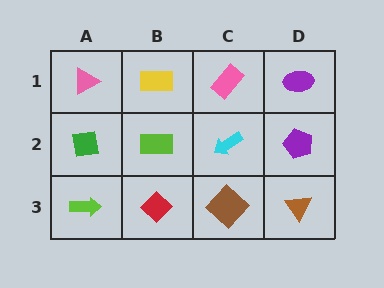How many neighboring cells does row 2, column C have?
4.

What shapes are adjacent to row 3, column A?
A green square (row 2, column A), a red diamond (row 3, column B).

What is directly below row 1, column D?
A purple pentagon.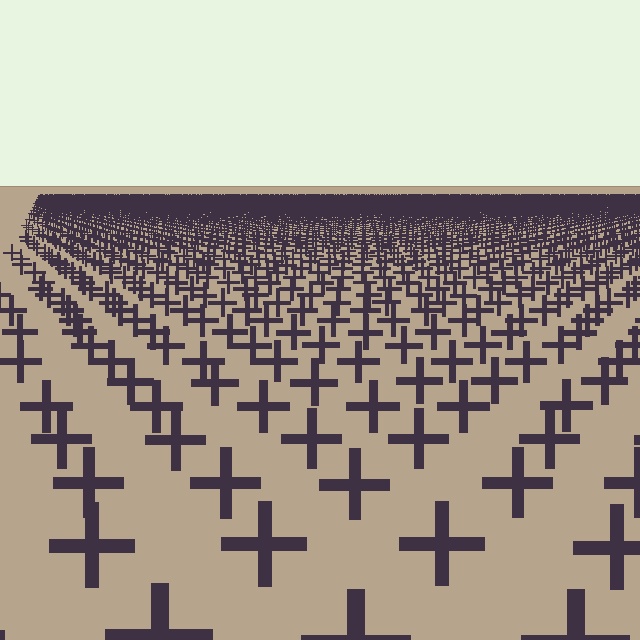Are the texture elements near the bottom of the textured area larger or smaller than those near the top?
Larger. Near the bottom, elements are closer to the viewer and appear at a bigger on-screen size.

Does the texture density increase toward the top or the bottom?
Density increases toward the top.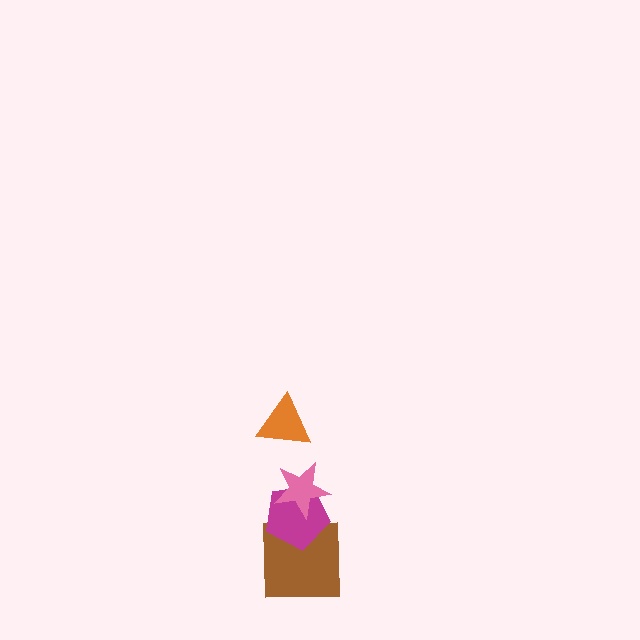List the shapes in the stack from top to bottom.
From top to bottom: the orange triangle, the pink star, the magenta pentagon, the brown square.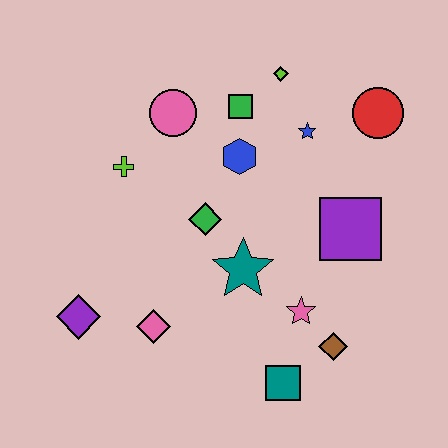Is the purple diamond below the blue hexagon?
Yes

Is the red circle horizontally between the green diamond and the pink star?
No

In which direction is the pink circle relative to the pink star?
The pink circle is above the pink star.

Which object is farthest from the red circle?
The purple diamond is farthest from the red circle.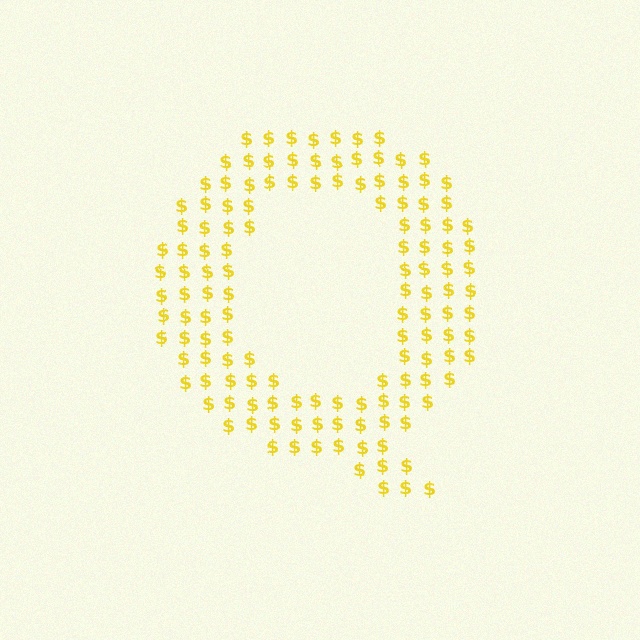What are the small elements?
The small elements are dollar signs.